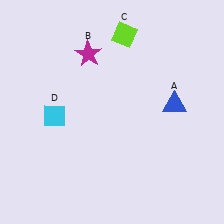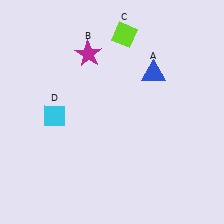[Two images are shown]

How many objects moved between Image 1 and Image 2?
1 object moved between the two images.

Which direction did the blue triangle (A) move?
The blue triangle (A) moved up.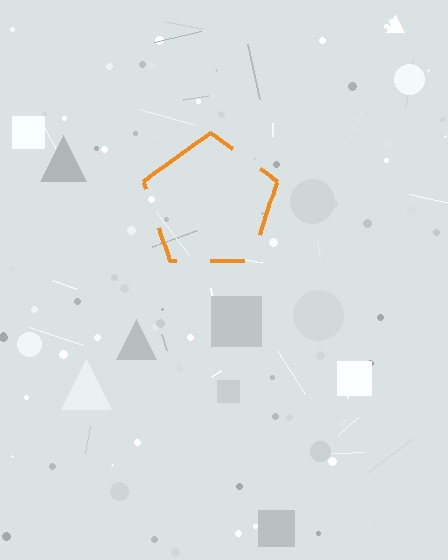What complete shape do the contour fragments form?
The contour fragments form a pentagon.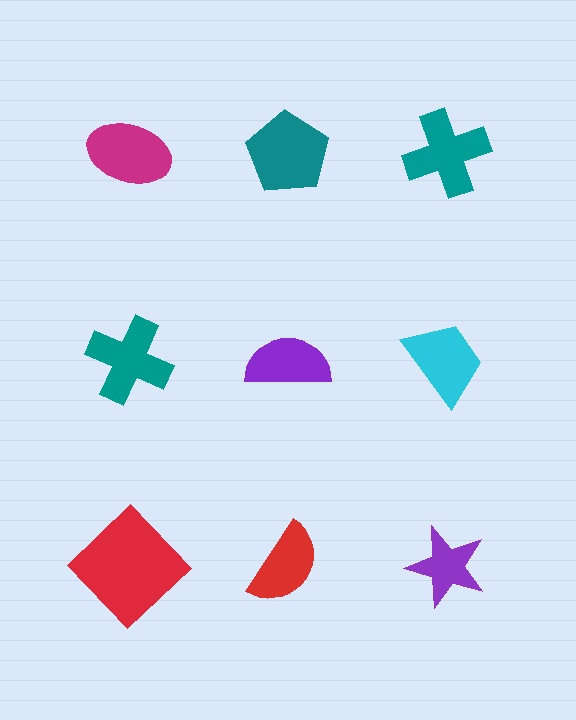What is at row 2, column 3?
A cyan trapezoid.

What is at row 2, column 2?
A purple semicircle.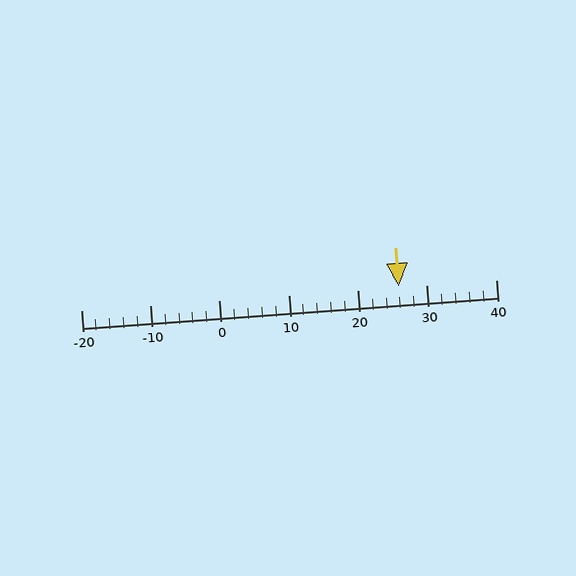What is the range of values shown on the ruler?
The ruler shows values from -20 to 40.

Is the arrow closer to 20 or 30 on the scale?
The arrow is closer to 30.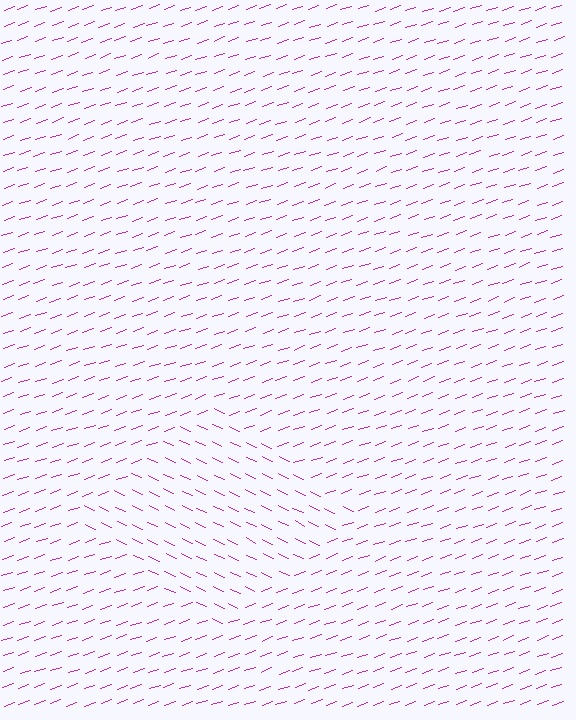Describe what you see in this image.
The image is filled with small magenta line segments. A diamond region in the image has lines oriented differently from the surrounding lines, creating a visible texture boundary.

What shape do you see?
I see a diamond.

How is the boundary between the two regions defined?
The boundary is defined purely by a change in line orientation (approximately 45 degrees difference). All lines are the same color and thickness.